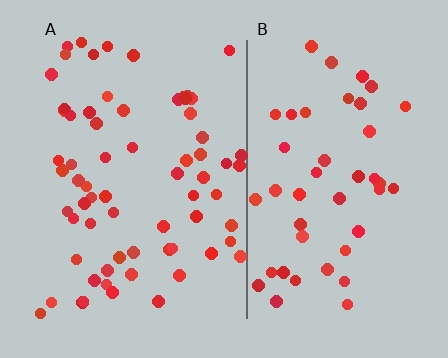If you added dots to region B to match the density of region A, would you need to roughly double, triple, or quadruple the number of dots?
Approximately double.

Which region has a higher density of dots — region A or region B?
A (the left).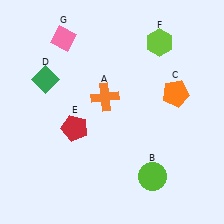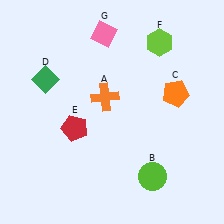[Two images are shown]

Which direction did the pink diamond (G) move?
The pink diamond (G) moved right.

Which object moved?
The pink diamond (G) moved right.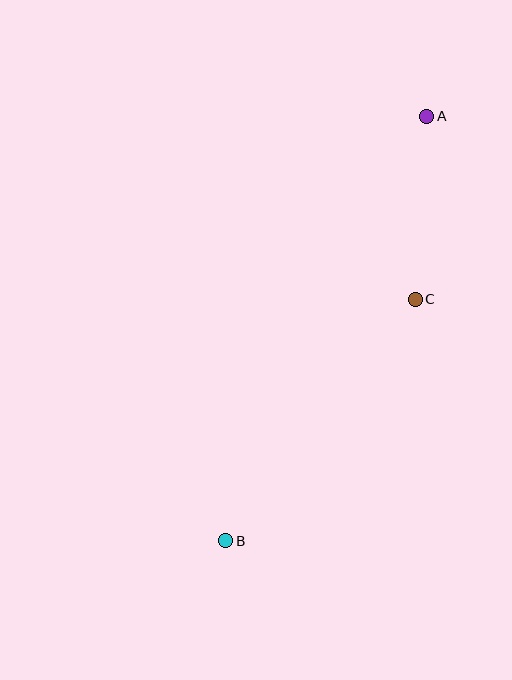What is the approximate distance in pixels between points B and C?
The distance between B and C is approximately 307 pixels.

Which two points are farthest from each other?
Points A and B are farthest from each other.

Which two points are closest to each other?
Points A and C are closest to each other.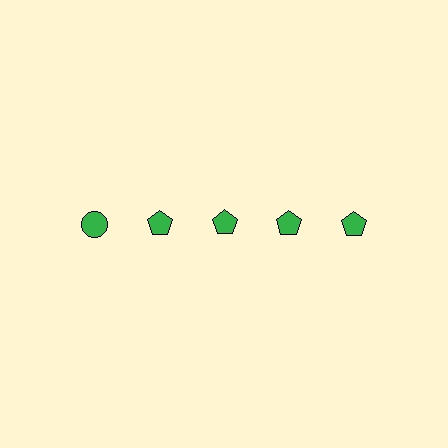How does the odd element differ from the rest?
It has a different shape: circle instead of pentagon.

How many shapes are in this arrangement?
There are 5 shapes arranged in a grid pattern.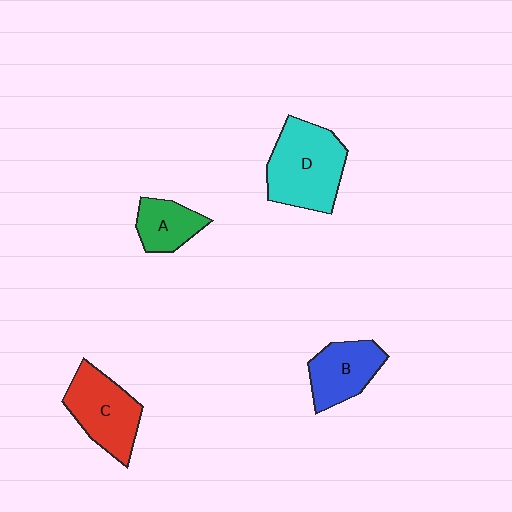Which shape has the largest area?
Shape D (cyan).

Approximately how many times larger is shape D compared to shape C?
Approximately 1.2 times.